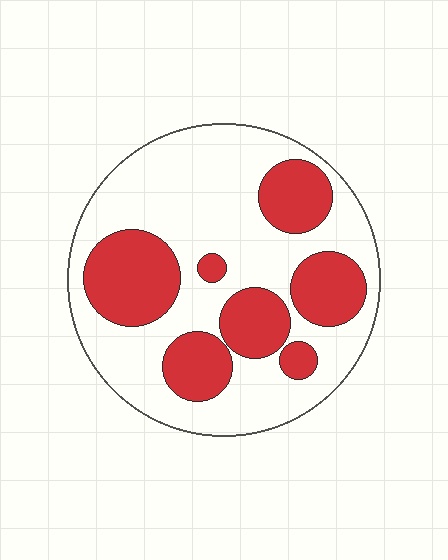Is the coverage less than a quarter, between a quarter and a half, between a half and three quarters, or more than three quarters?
Between a quarter and a half.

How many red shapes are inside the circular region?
7.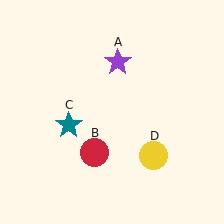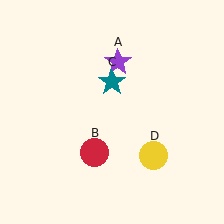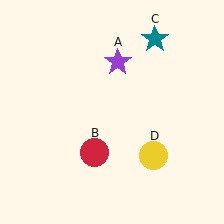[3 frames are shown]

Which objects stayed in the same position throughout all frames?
Purple star (object A) and red circle (object B) and yellow circle (object D) remained stationary.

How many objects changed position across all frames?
1 object changed position: teal star (object C).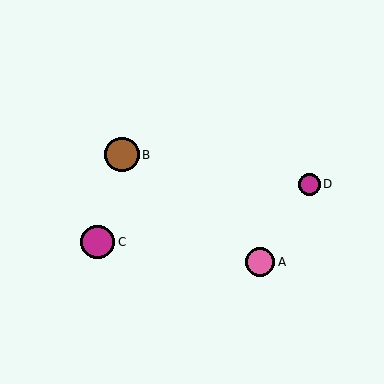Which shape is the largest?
The brown circle (labeled B) is the largest.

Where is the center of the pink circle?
The center of the pink circle is at (260, 262).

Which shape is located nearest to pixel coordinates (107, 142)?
The brown circle (labeled B) at (122, 155) is nearest to that location.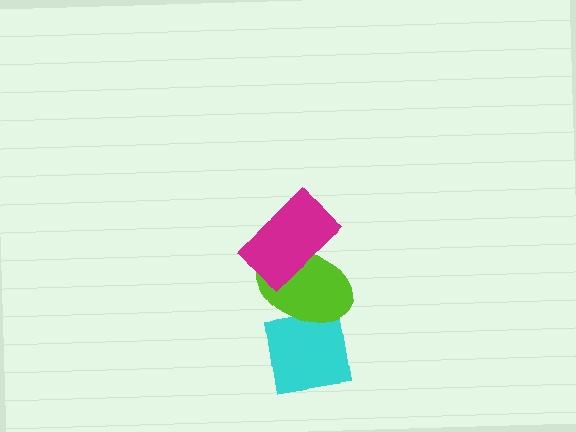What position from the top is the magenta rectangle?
The magenta rectangle is 1st from the top.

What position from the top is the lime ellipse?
The lime ellipse is 2nd from the top.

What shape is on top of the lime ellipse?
The magenta rectangle is on top of the lime ellipse.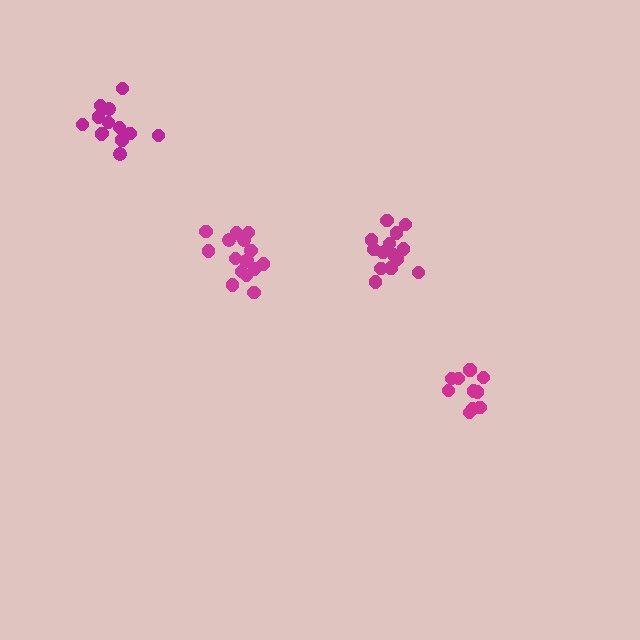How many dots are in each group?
Group 1: 16 dots, Group 2: 11 dots, Group 3: 16 dots, Group 4: 14 dots (57 total).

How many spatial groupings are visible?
There are 4 spatial groupings.